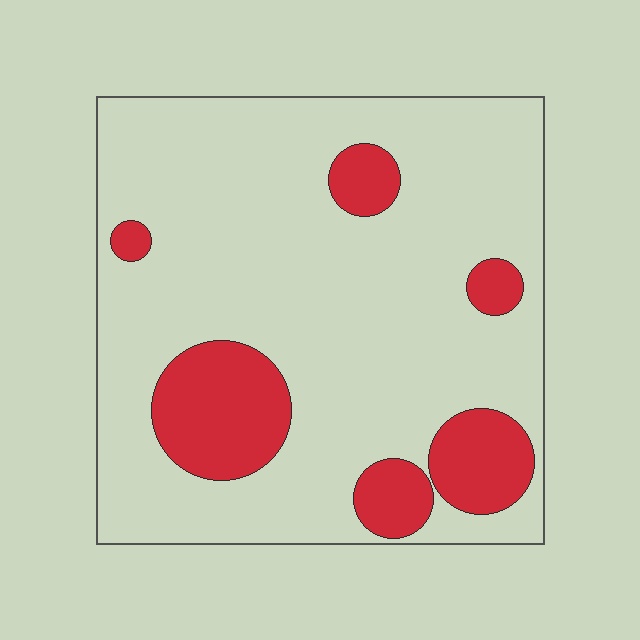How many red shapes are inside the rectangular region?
6.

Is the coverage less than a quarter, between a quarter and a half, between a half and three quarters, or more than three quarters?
Less than a quarter.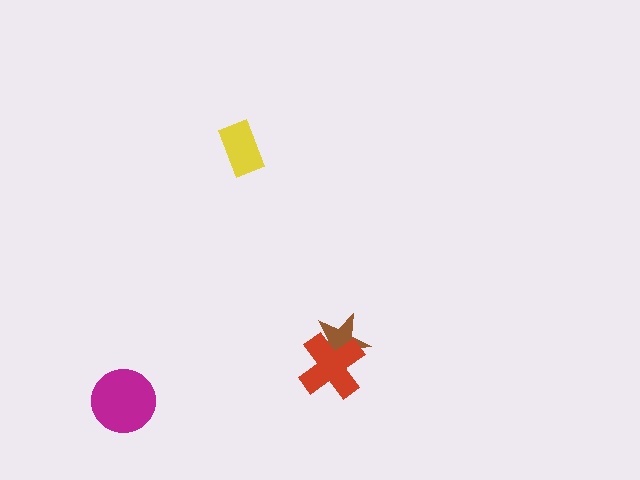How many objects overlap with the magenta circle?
0 objects overlap with the magenta circle.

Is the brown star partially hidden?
Yes, it is partially covered by another shape.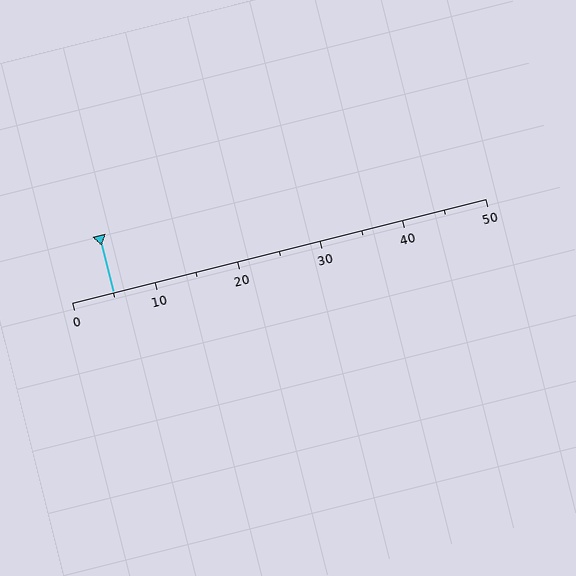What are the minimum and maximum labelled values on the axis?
The axis runs from 0 to 50.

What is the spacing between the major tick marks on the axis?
The major ticks are spaced 10 apart.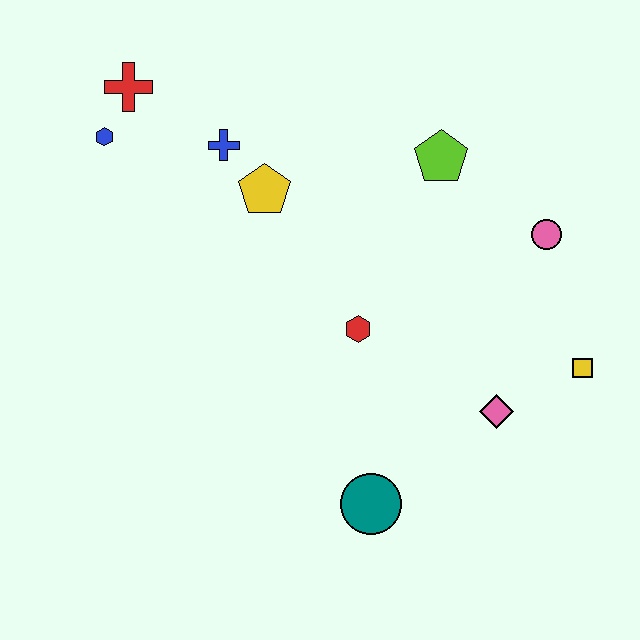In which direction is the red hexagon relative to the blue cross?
The red hexagon is below the blue cross.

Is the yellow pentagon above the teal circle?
Yes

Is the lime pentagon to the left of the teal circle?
No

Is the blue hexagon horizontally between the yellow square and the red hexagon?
No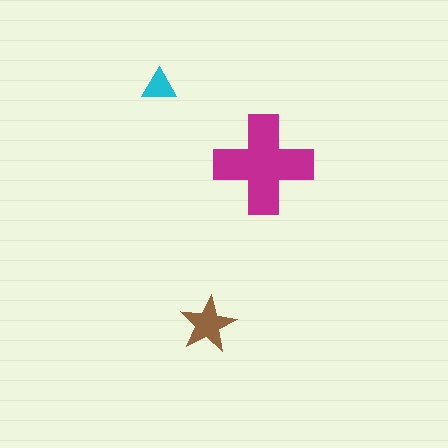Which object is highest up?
The cyan triangle is topmost.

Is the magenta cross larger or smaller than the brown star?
Larger.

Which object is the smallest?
The cyan triangle.